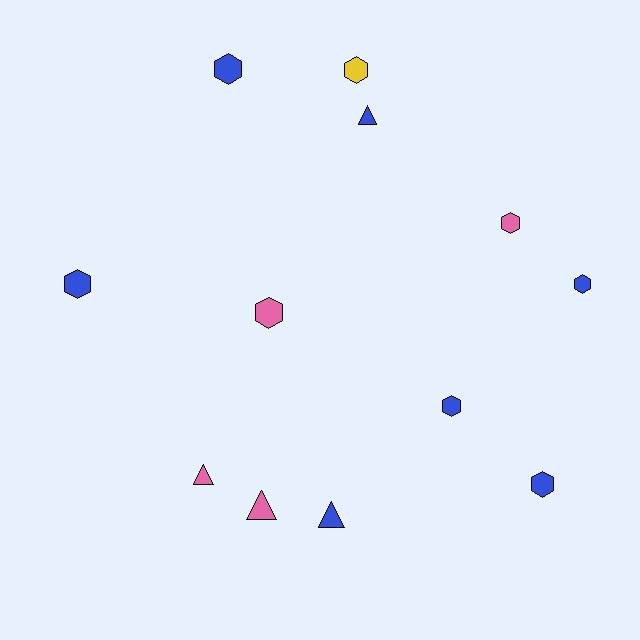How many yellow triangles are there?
There are no yellow triangles.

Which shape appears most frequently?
Hexagon, with 8 objects.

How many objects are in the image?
There are 12 objects.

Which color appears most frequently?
Blue, with 7 objects.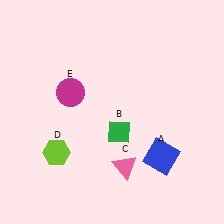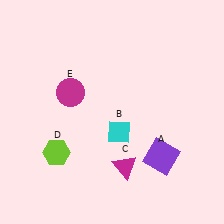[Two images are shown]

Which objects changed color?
A changed from blue to purple. B changed from green to cyan. C changed from pink to magenta.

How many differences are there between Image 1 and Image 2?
There are 3 differences between the two images.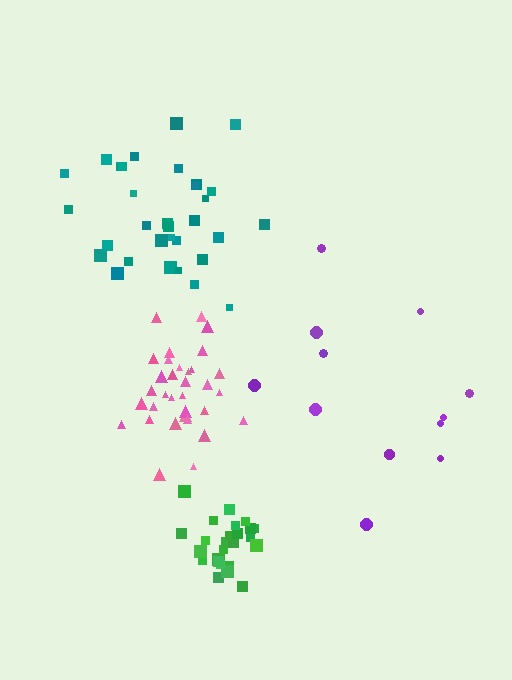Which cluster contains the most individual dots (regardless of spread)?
Pink (33).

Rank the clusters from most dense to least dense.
green, pink, teal, purple.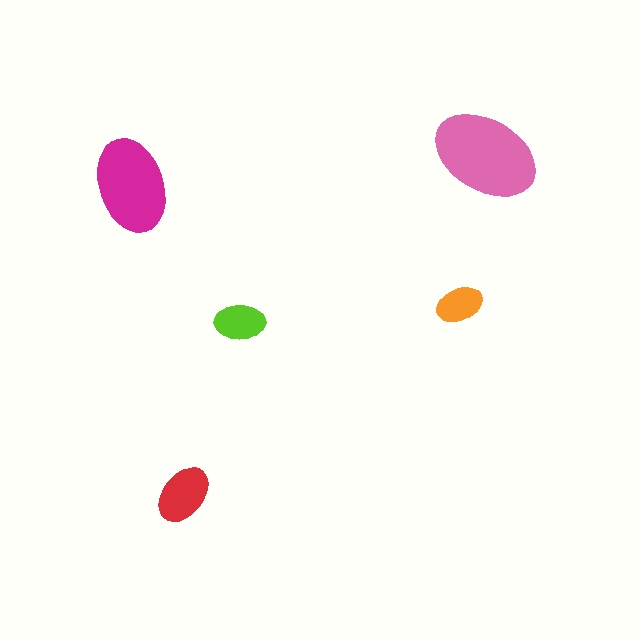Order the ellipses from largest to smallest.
the pink one, the magenta one, the red one, the lime one, the orange one.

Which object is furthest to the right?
The pink ellipse is rightmost.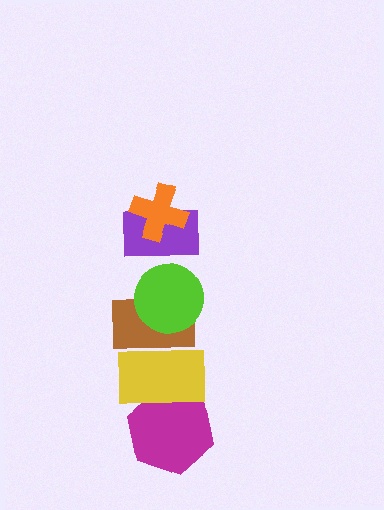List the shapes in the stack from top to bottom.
From top to bottom: the orange cross, the purple rectangle, the lime circle, the brown rectangle, the yellow rectangle, the magenta hexagon.